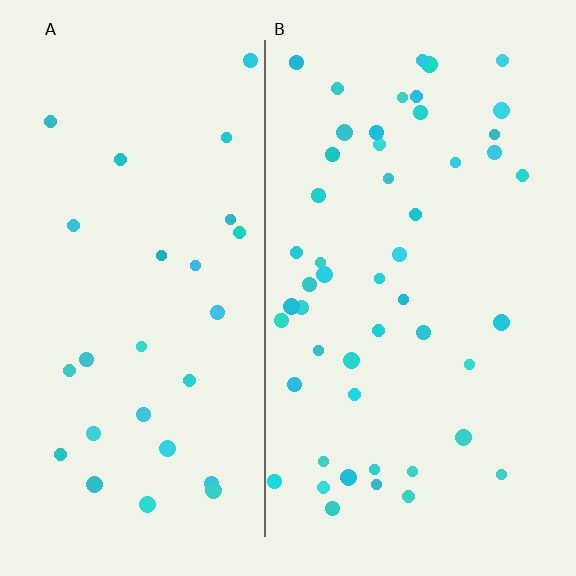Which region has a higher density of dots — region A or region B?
B (the right).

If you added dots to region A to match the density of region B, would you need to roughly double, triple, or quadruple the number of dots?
Approximately double.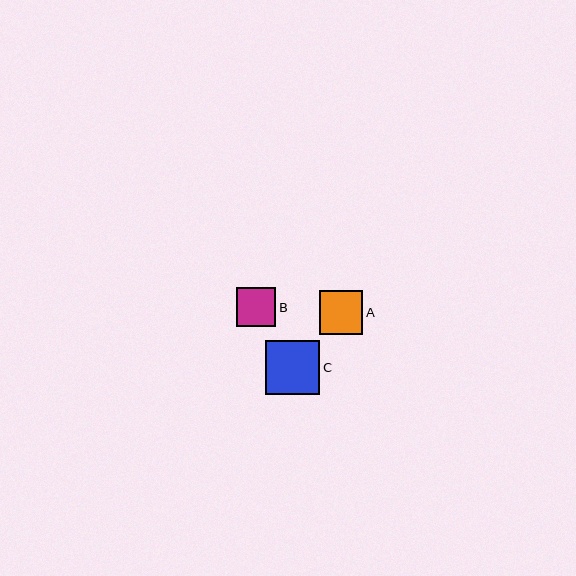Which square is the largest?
Square C is the largest with a size of approximately 54 pixels.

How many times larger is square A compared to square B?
Square A is approximately 1.1 times the size of square B.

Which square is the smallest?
Square B is the smallest with a size of approximately 39 pixels.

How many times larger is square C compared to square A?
Square C is approximately 1.3 times the size of square A.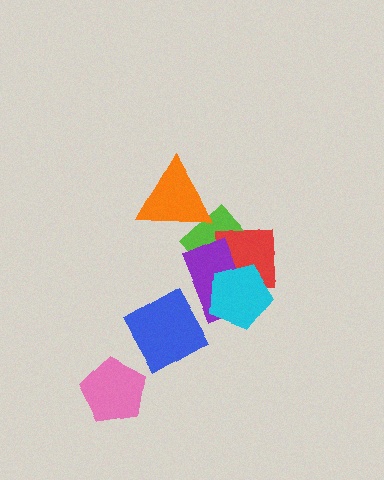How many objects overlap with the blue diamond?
1 object overlaps with the blue diamond.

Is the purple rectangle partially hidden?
Yes, it is partially covered by another shape.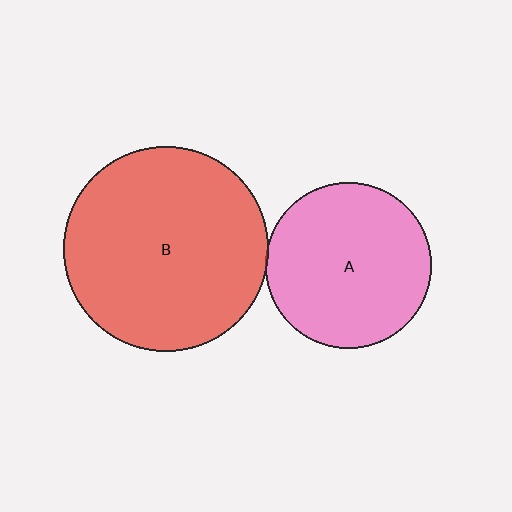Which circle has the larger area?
Circle B (red).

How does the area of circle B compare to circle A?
Approximately 1.5 times.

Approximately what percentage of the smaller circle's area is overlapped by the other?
Approximately 5%.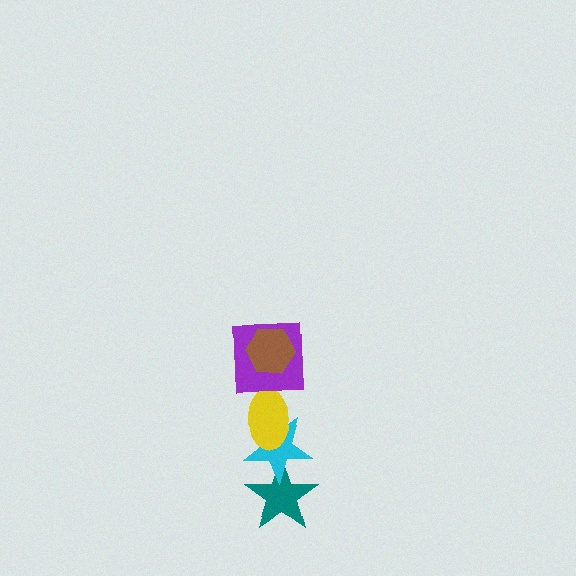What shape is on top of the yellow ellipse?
The purple square is on top of the yellow ellipse.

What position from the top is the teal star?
The teal star is 5th from the top.